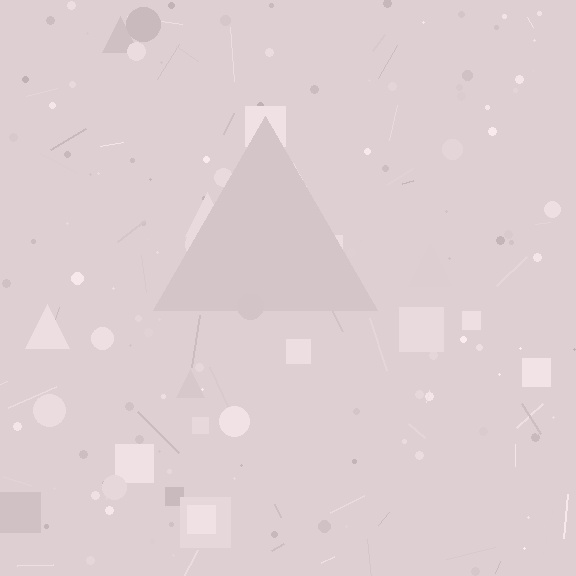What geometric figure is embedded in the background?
A triangle is embedded in the background.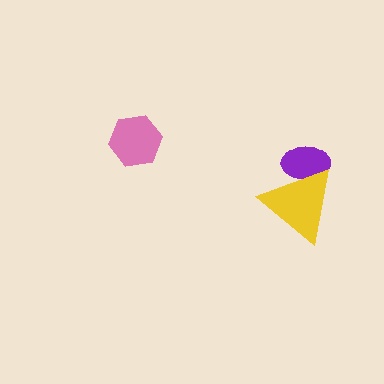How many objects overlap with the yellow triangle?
1 object overlaps with the yellow triangle.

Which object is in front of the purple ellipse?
The yellow triangle is in front of the purple ellipse.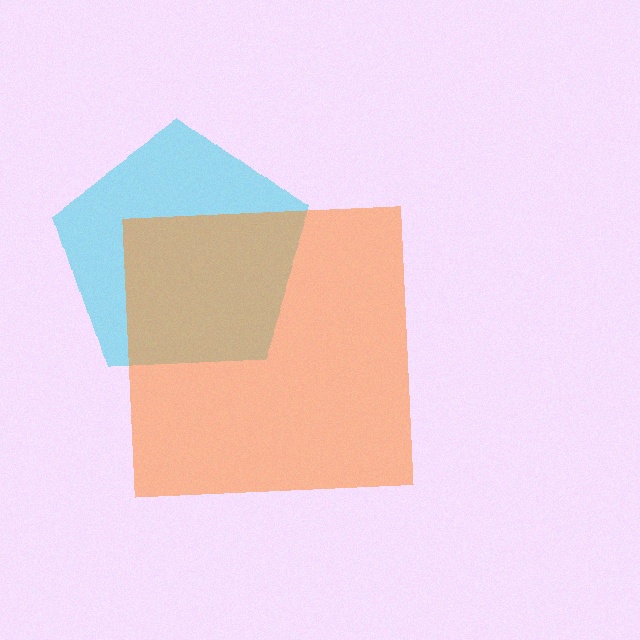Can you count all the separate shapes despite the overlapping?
Yes, there are 2 separate shapes.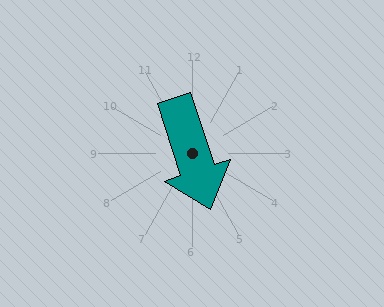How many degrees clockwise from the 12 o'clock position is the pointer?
Approximately 162 degrees.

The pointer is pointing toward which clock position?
Roughly 5 o'clock.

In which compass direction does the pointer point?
South.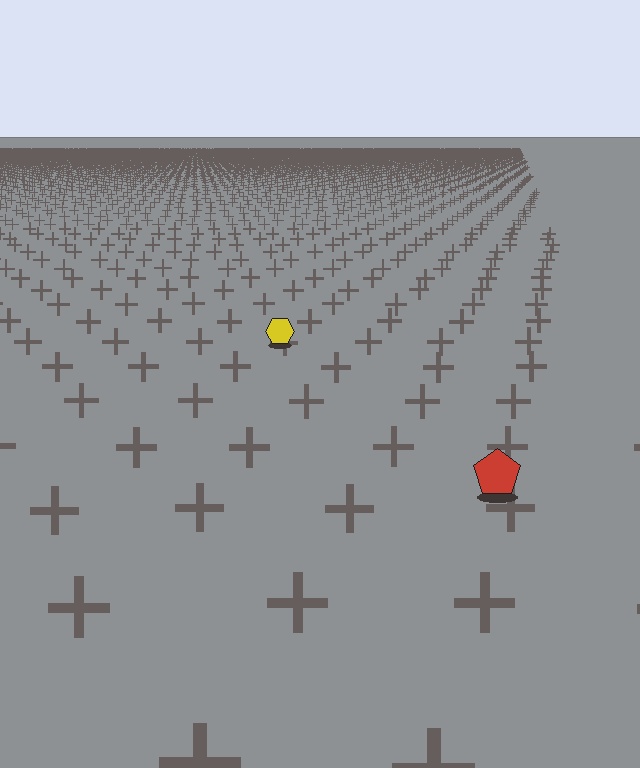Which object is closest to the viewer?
The red pentagon is closest. The texture marks near it are larger and more spread out.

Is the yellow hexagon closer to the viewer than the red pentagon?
No. The red pentagon is closer — you can tell from the texture gradient: the ground texture is coarser near it.